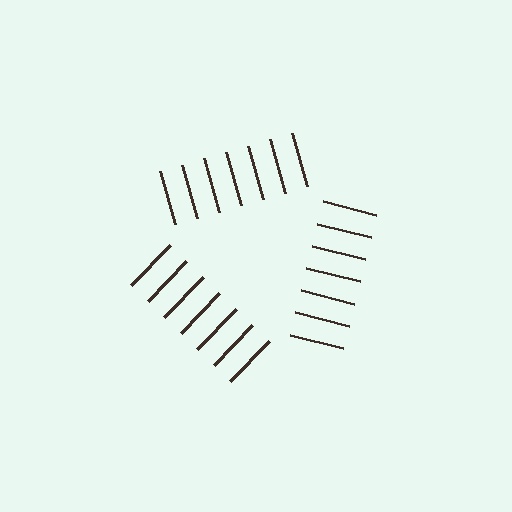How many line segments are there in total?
21 — 7 along each of the 3 edges.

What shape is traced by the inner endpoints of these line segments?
An illusory triangle — the line segments terminate on its edges but no continuous stroke is drawn.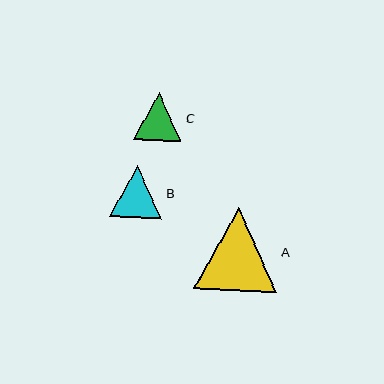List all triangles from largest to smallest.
From largest to smallest: A, B, C.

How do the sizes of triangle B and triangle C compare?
Triangle B and triangle C are approximately the same size.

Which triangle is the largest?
Triangle A is the largest with a size of approximately 83 pixels.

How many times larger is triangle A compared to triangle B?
Triangle A is approximately 1.6 times the size of triangle B.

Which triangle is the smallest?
Triangle C is the smallest with a size of approximately 48 pixels.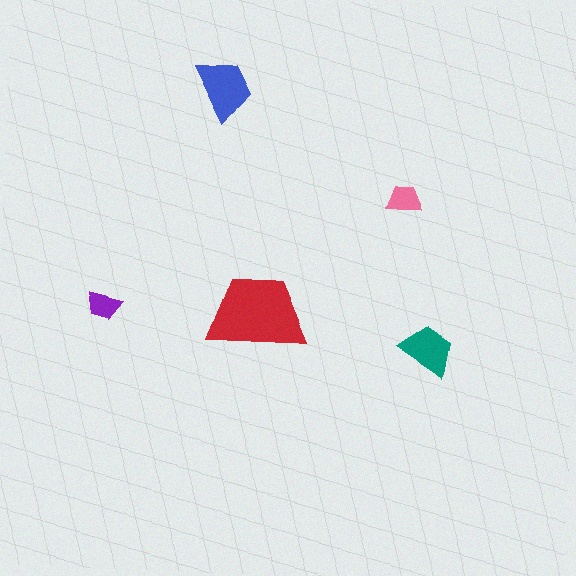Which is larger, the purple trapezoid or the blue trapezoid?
The blue one.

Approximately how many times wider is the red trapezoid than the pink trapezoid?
About 2.5 times wider.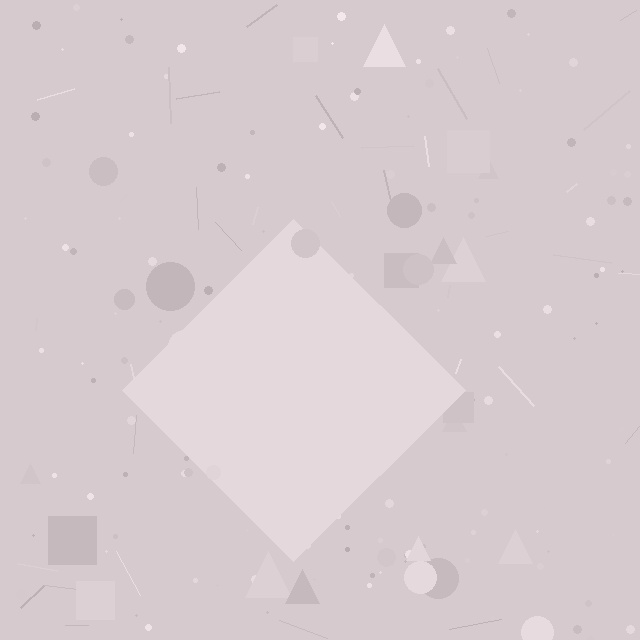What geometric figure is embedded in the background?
A diamond is embedded in the background.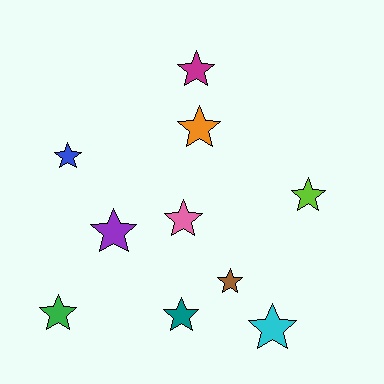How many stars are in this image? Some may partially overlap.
There are 10 stars.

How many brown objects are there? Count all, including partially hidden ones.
There is 1 brown object.